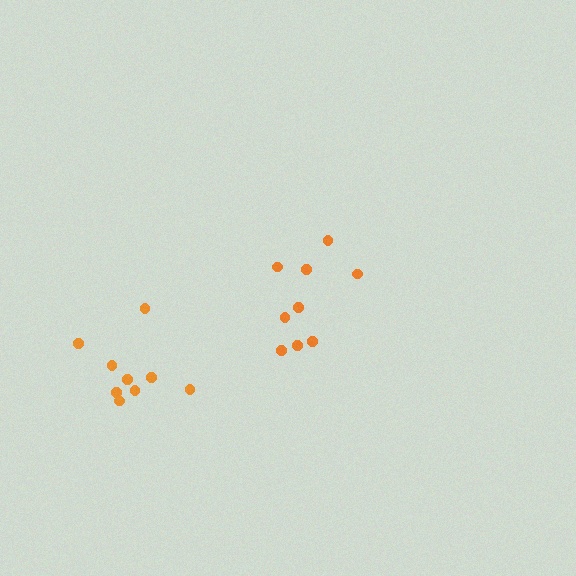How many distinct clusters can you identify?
There are 2 distinct clusters.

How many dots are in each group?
Group 1: 9 dots, Group 2: 9 dots (18 total).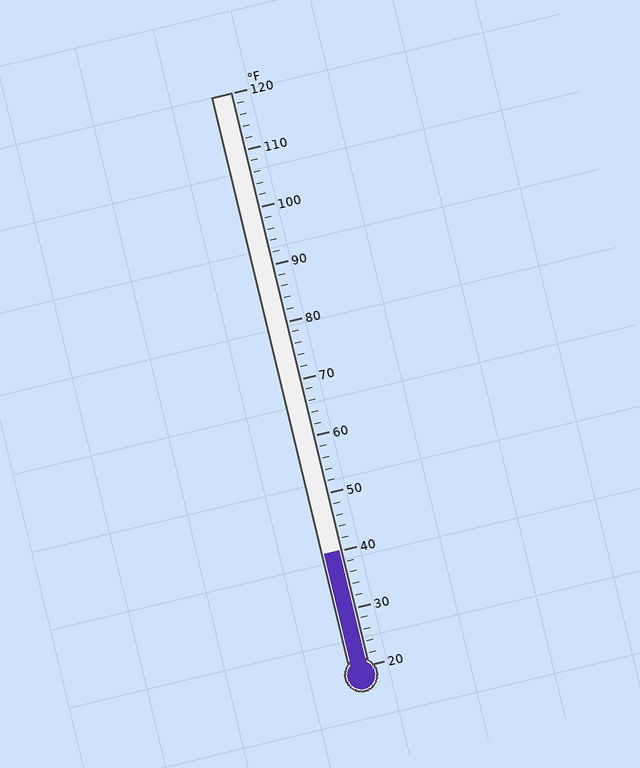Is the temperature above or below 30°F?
The temperature is above 30°F.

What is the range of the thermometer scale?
The thermometer scale ranges from 20°F to 120°F.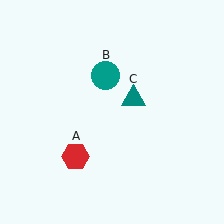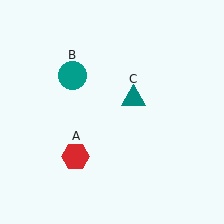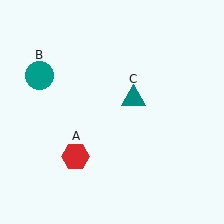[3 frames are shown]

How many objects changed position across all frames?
1 object changed position: teal circle (object B).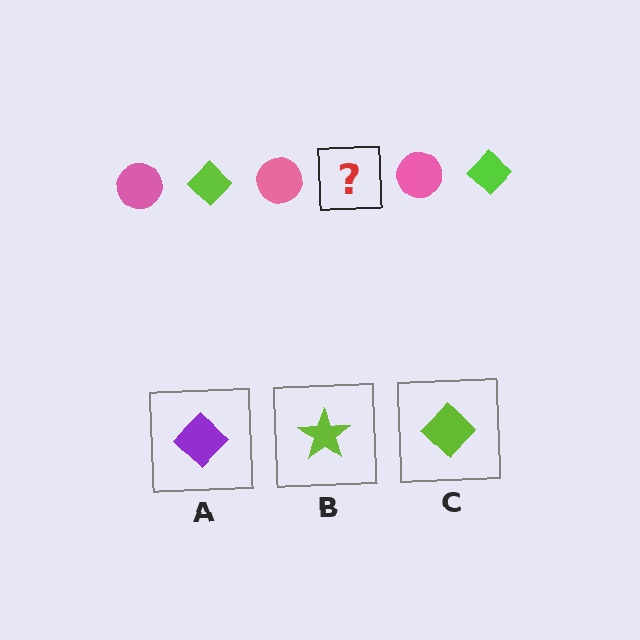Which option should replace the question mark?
Option C.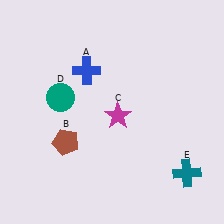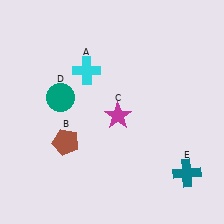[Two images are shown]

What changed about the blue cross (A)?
In Image 1, A is blue. In Image 2, it changed to cyan.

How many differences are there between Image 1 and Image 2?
There is 1 difference between the two images.